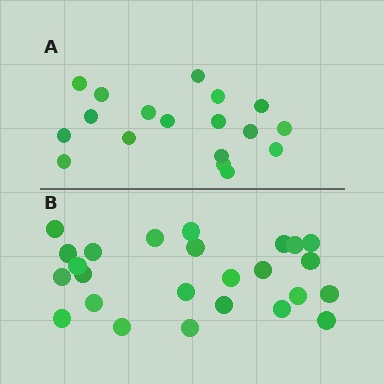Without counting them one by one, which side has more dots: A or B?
Region B (the bottom region) has more dots.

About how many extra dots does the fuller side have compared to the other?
Region B has roughly 8 or so more dots than region A.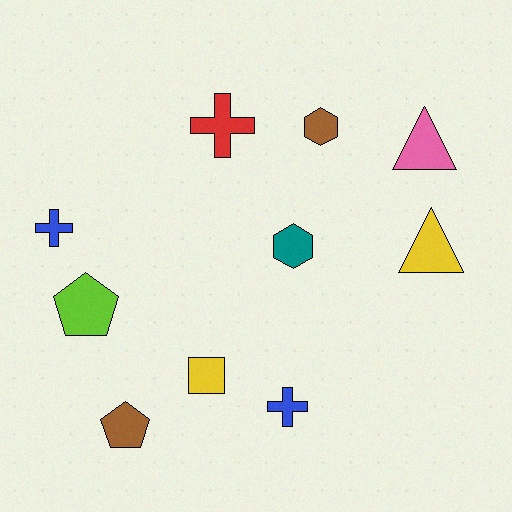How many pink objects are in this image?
There is 1 pink object.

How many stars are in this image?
There are no stars.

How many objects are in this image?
There are 10 objects.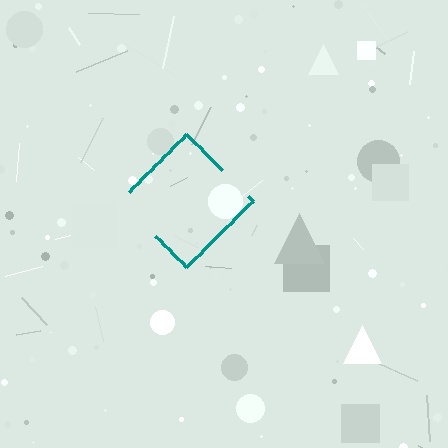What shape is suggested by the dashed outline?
The dashed outline suggests a diamond.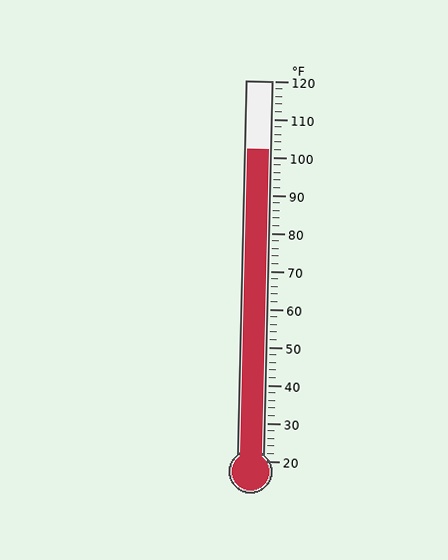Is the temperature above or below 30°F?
The temperature is above 30°F.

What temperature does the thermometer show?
The thermometer shows approximately 102°F.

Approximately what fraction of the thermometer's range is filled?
The thermometer is filled to approximately 80% of its range.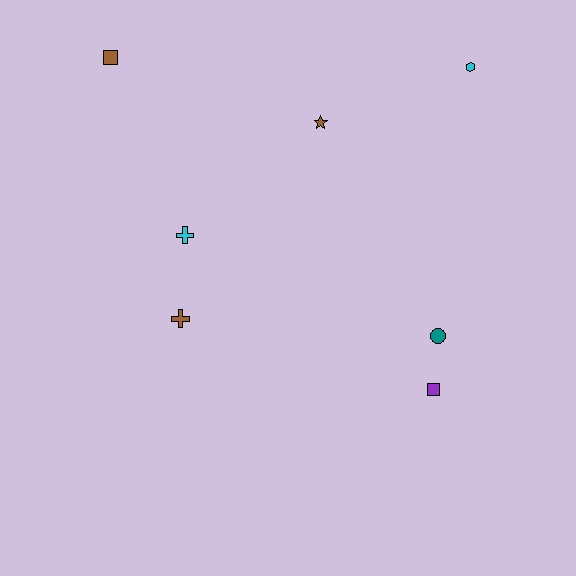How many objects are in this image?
There are 7 objects.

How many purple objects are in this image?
There is 1 purple object.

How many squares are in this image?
There are 2 squares.